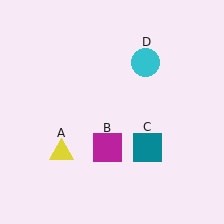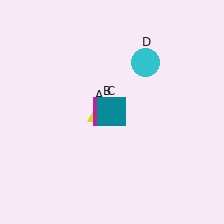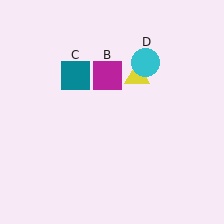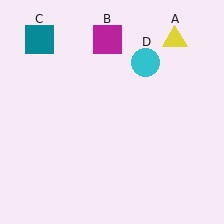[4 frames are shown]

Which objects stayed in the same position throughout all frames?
Cyan circle (object D) remained stationary.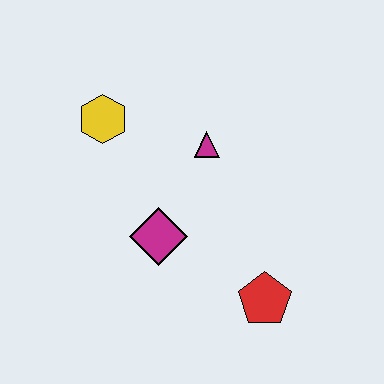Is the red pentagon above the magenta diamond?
No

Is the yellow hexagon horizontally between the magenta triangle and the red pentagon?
No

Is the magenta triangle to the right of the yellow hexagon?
Yes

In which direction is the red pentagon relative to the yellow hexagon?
The red pentagon is below the yellow hexagon.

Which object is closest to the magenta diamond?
The magenta triangle is closest to the magenta diamond.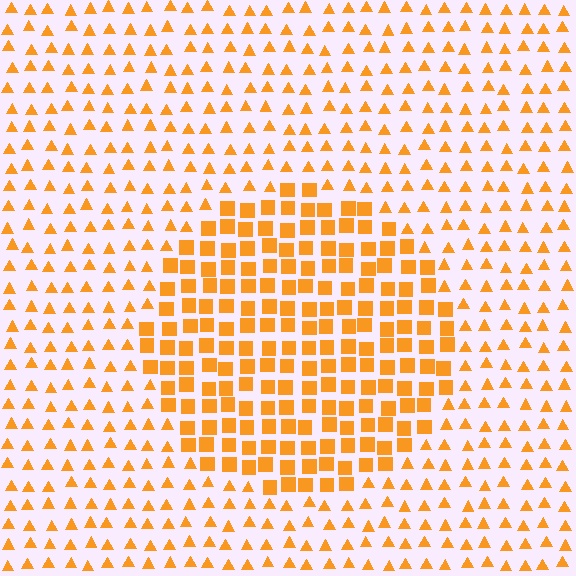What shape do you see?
I see a circle.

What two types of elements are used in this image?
The image uses squares inside the circle region and triangles outside it.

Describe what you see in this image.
The image is filled with small orange elements arranged in a uniform grid. A circle-shaped region contains squares, while the surrounding area contains triangles. The boundary is defined purely by the change in element shape.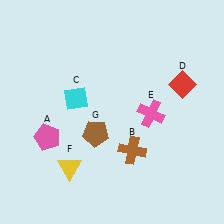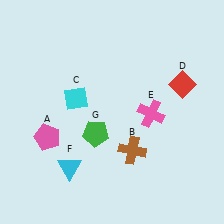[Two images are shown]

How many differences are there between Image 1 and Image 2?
There are 2 differences between the two images.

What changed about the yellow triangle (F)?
In Image 1, F is yellow. In Image 2, it changed to cyan.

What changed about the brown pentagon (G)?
In Image 1, G is brown. In Image 2, it changed to green.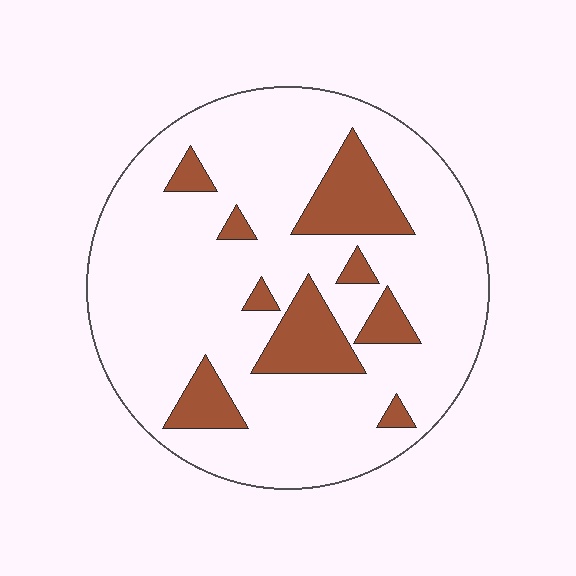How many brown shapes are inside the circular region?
9.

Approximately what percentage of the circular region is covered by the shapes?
Approximately 20%.